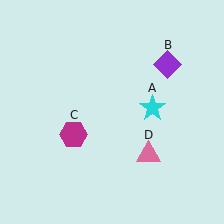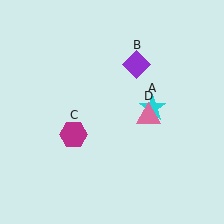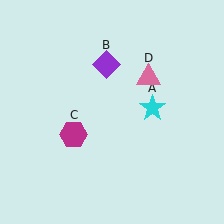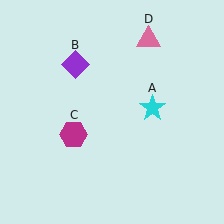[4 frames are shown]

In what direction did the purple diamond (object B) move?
The purple diamond (object B) moved left.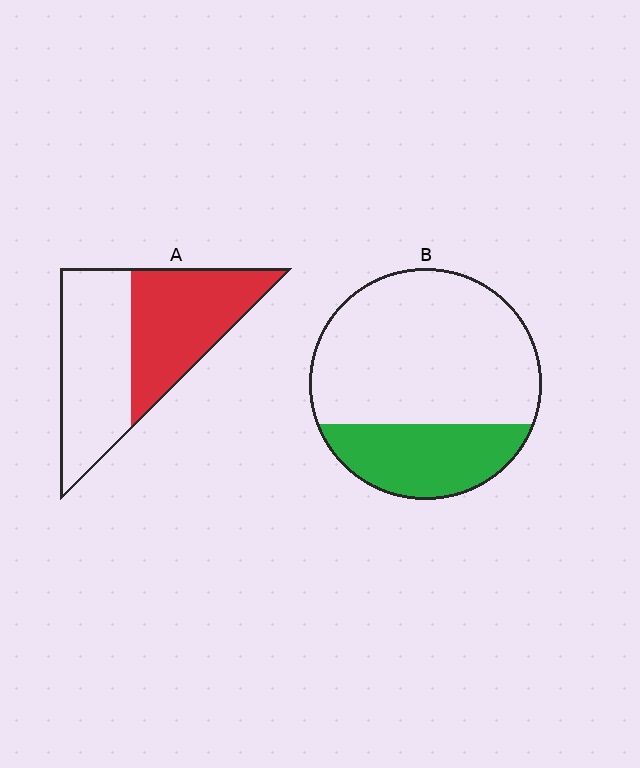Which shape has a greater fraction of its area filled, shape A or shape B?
Shape A.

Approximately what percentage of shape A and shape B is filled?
A is approximately 50% and B is approximately 30%.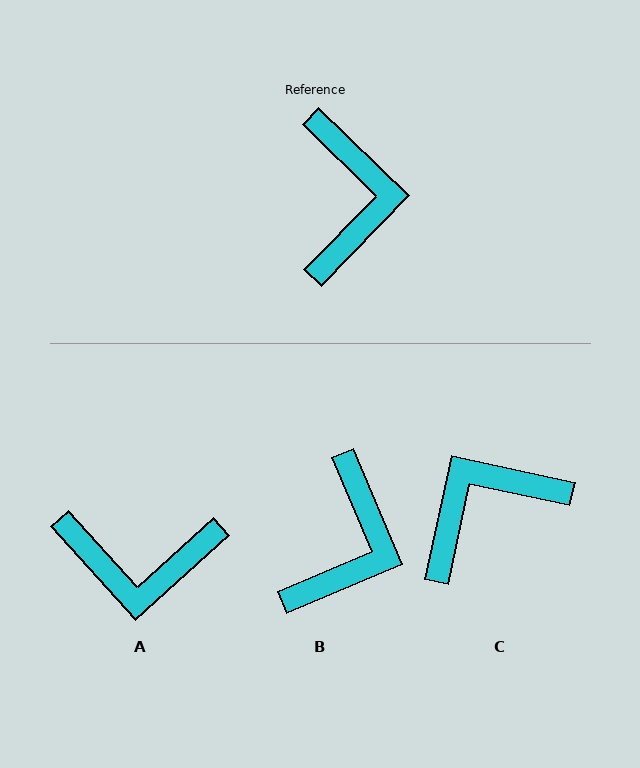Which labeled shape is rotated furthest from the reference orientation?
C, about 122 degrees away.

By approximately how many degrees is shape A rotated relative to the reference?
Approximately 94 degrees clockwise.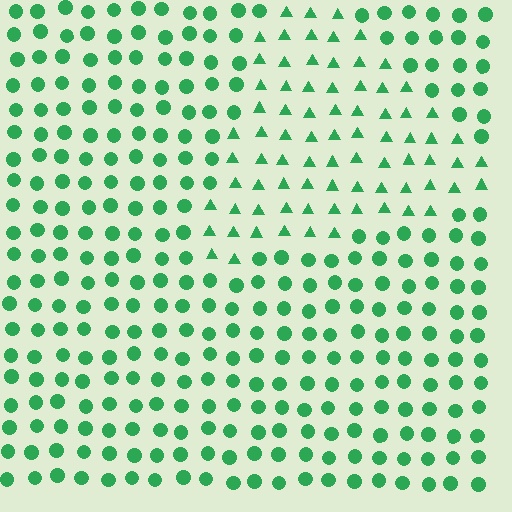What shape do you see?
I see a triangle.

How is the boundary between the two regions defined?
The boundary is defined by a change in element shape: triangles inside vs. circles outside. All elements share the same color and spacing.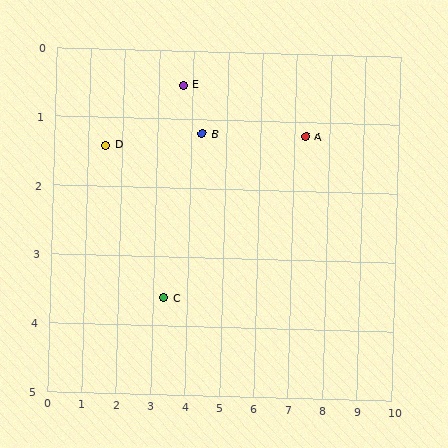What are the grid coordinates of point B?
Point B is at approximately (4.3, 1.2).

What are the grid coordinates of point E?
Point E is at approximately (3.7, 0.5).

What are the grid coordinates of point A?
Point A is at approximately (7.3, 1.2).